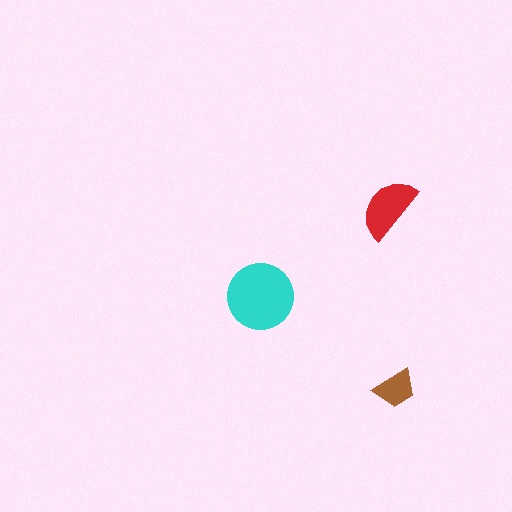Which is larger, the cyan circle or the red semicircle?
The cyan circle.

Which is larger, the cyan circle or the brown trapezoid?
The cyan circle.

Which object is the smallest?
The brown trapezoid.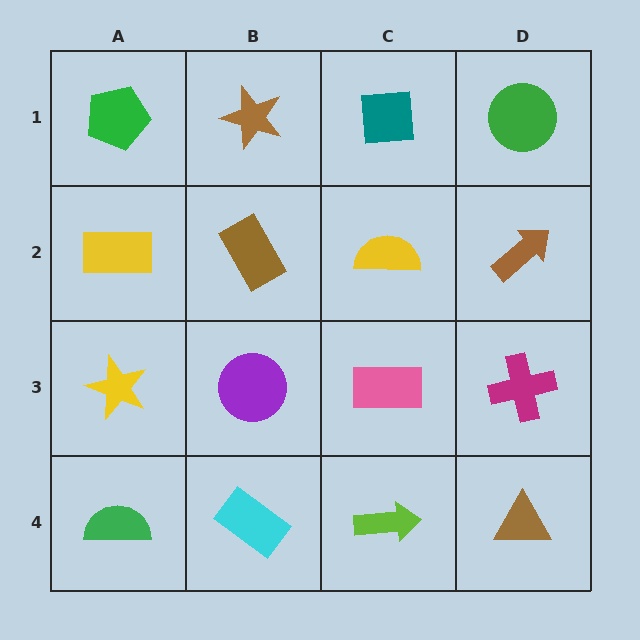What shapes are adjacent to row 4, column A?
A yellow star (row 3, column A), a cyan rectangle (row 4, column B).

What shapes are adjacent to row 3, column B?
A brown rectangle (row 2, column B), a cyan rectangle (row 4, column B), a yellow star (row 3, column A), a pink rectangle (row 3, column C).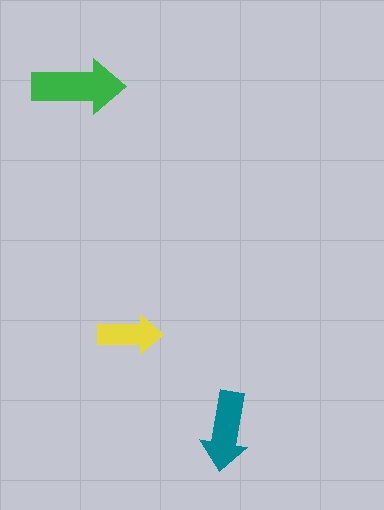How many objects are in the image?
There are 3 objects in the image.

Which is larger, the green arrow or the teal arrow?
The green one.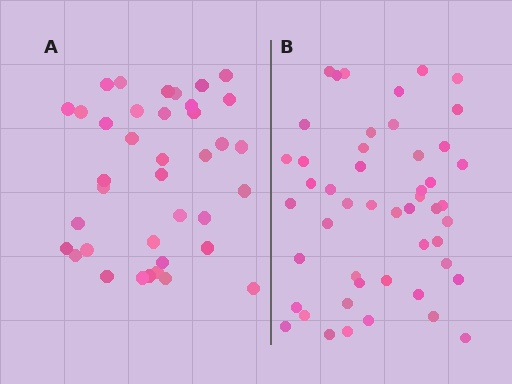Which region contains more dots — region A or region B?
Region B (the right region) has more dots.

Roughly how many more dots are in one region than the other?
Region B has roughly 12 or so more dots than region A.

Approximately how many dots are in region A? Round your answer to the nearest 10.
About 40 dots. (The exact count is 38, which rounds to 40.)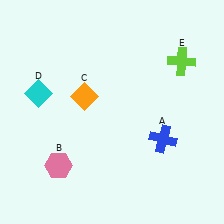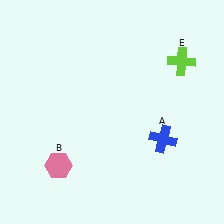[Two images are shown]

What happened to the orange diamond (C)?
The orange diamond (C) was removed in Image 2. It was in the top-left area of Image 1.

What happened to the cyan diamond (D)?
The cyan diamond (D) was removed in Image 2. It was in the top-left area of Image 1.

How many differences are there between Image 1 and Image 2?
There are 2 differences between the two images.